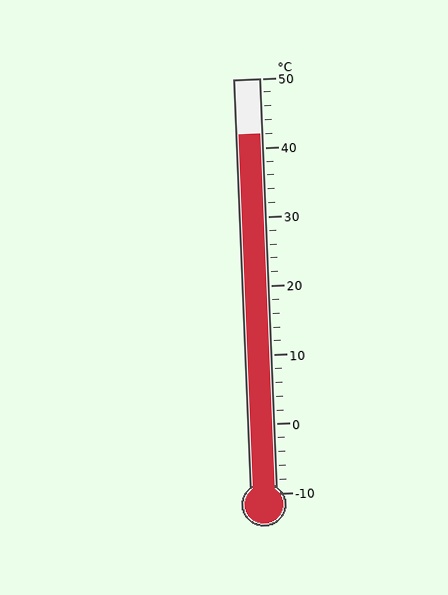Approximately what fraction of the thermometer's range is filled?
The thermometer is filled to approximately 85% of its range.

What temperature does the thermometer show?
The thermometer shows approximately 42°C.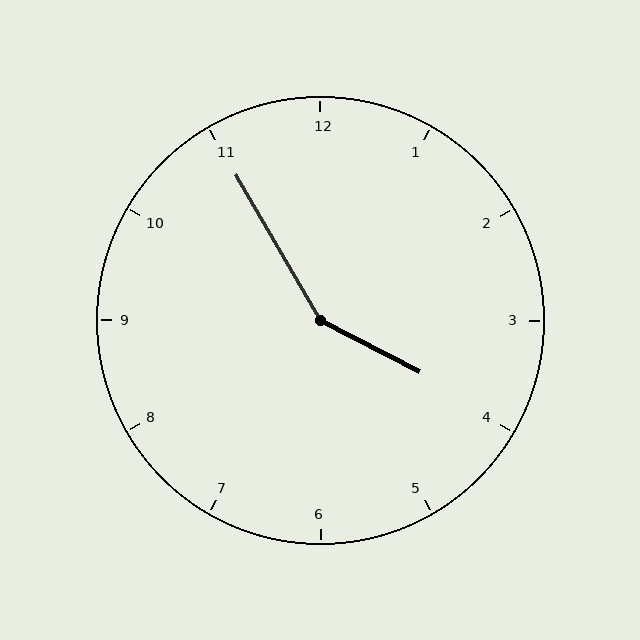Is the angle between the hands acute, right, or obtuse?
It is obtuse.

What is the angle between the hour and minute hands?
Approximately 148 degrees.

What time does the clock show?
3:55.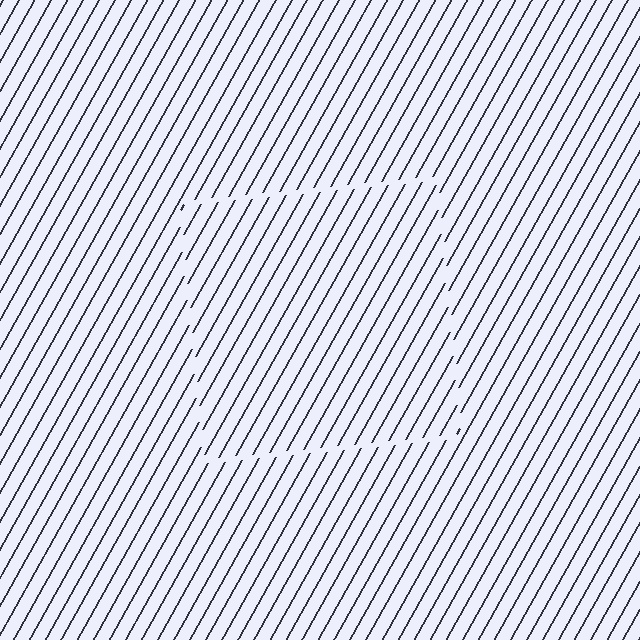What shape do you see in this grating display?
An illusory square. The interior of the shape contains the same grating, shifted by half a period — the contour is defined by the phase discontinuity where line-ends from the inner and outer gratings abut.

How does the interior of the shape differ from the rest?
The interior of the shape contains the same grating, shifted by half a period — the contour is defined by the phase discontinuity where line-ends from the inner and outer gratings abut.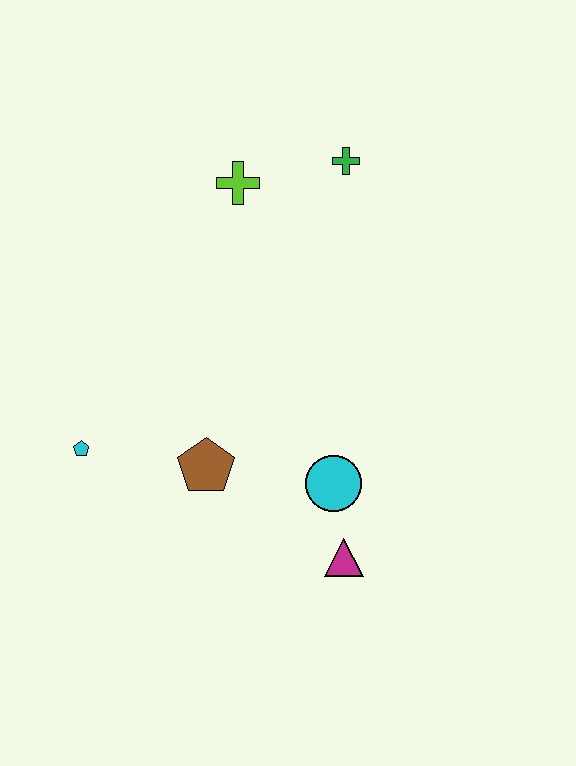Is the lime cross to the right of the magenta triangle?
No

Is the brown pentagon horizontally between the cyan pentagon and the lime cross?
Yes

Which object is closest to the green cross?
The lime cross is closest to the green cross.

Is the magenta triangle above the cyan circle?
No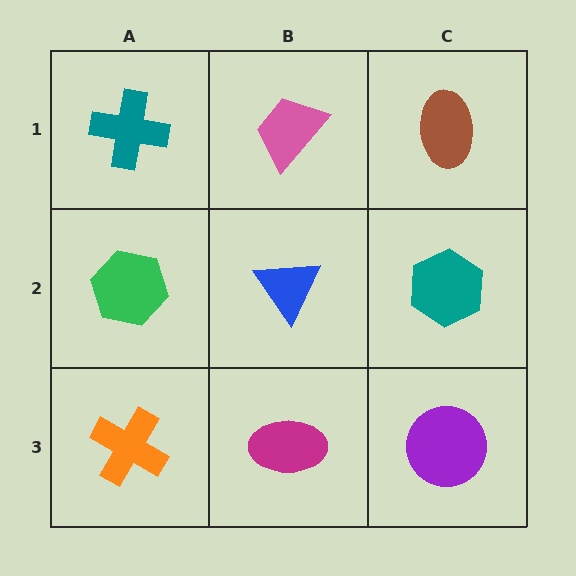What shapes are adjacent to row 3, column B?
A blue triangle (row 2, column B), an orange cross (row 3, column A), a purple circle (row 3, column C).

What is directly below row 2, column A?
An orange cross.